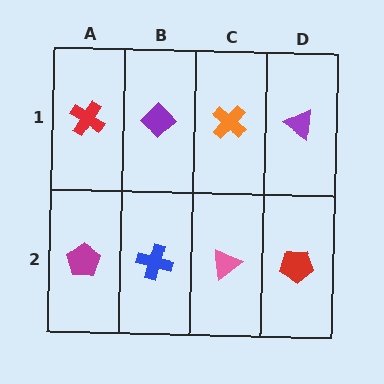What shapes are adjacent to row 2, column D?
A purple triangle (row 1, column D), a pink triangle (row 2, column C).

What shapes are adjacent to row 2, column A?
A red cross (row 1, column A), a blue cross (row 2, column B).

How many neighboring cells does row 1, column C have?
3.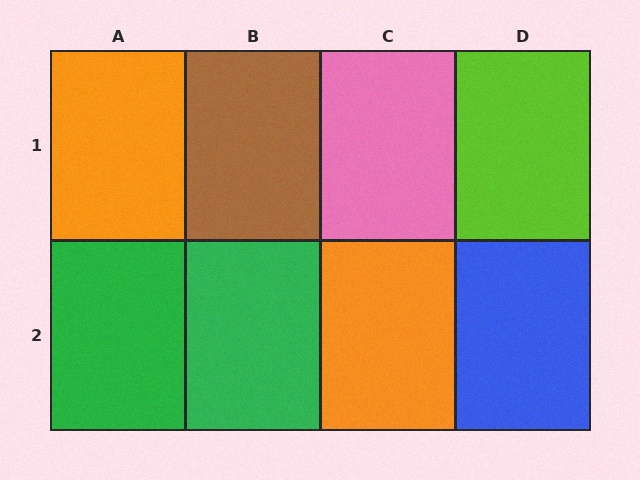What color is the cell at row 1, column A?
Orange.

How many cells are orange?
2 cells are orange.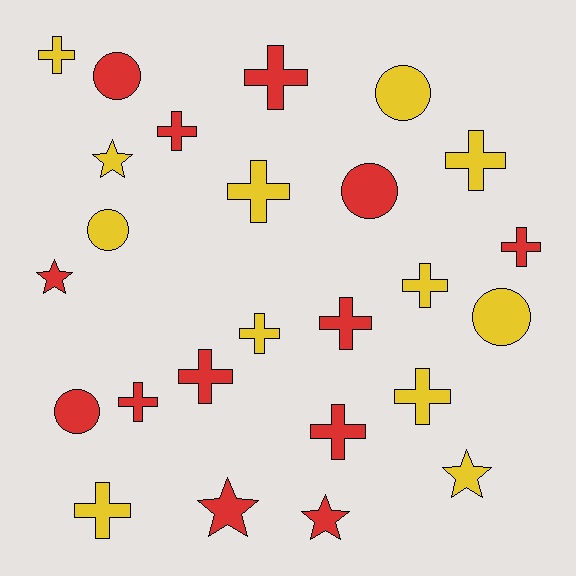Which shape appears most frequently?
Cross, with 14 objects.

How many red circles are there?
There are 3 red circles.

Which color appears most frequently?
Red, with 13 objects.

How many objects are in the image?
There are 25 objects.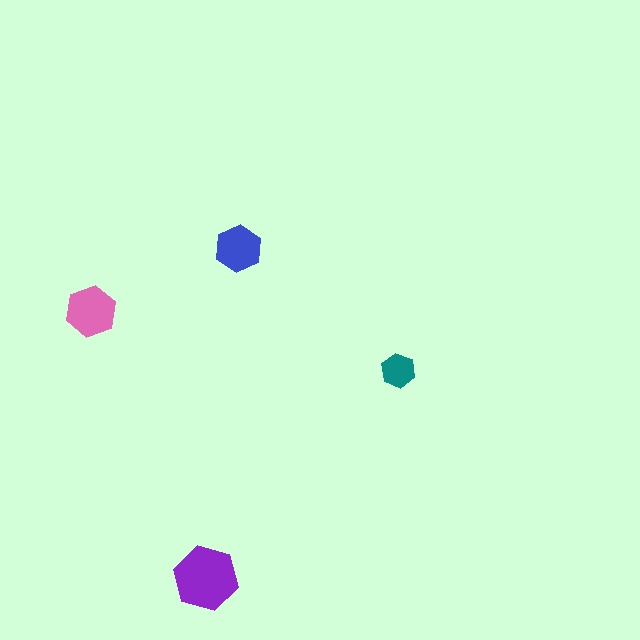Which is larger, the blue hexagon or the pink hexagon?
The pink one.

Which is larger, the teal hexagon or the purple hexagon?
The purple one.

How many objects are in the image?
There are 4 objects in the image.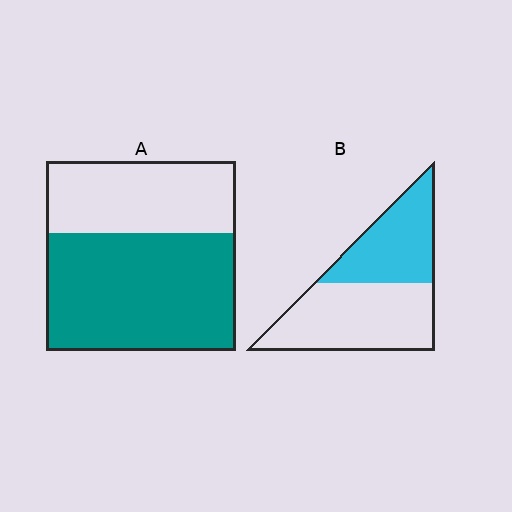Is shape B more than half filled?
No.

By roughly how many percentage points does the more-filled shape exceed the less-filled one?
By roughly 20 percentage points (A over B).